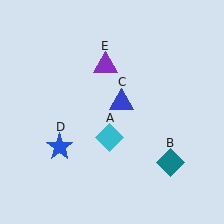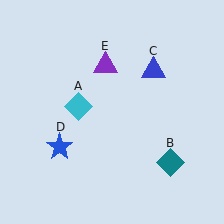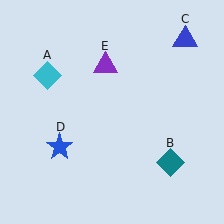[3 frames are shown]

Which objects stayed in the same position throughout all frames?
Teal diamond (object B) and blue star (object D) and purple triangle (object E) remained stationary.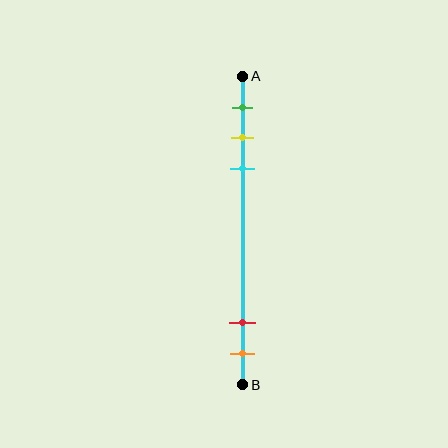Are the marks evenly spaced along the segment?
No, the marks are not evenly spaced.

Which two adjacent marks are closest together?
The yellow and cyan marks are the closest adjacent pair.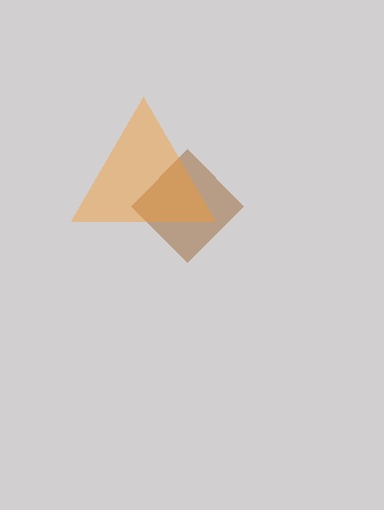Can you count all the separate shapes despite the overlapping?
Yes, there are 2 separate shapes.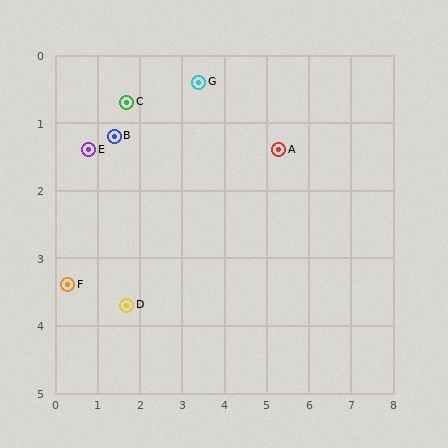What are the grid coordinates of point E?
Point E is at approximately (0.8, 1.4).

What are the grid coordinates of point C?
Point C is at approximately (1.7, 0.7).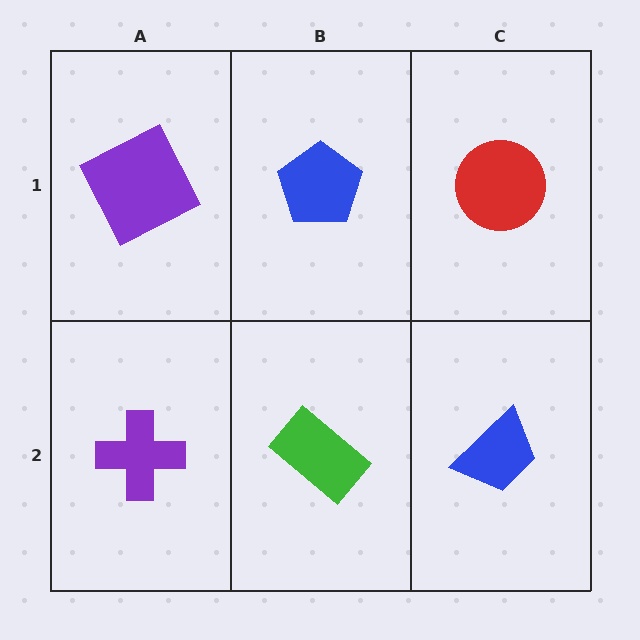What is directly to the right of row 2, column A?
A green rectangle.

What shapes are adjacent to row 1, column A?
A purple cross (row 2, column A), a blue pentagon (row 1, column B).